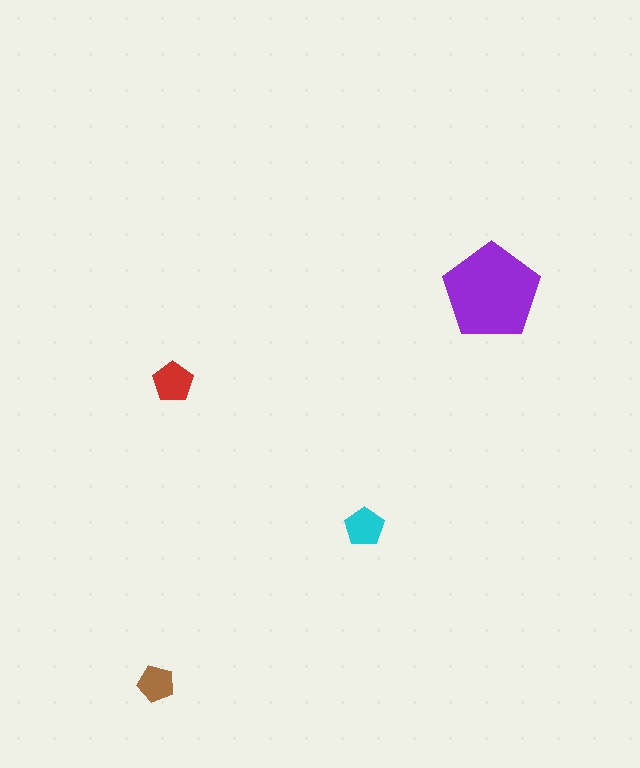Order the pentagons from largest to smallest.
the purple one, the red one, the cyan one, the brown one.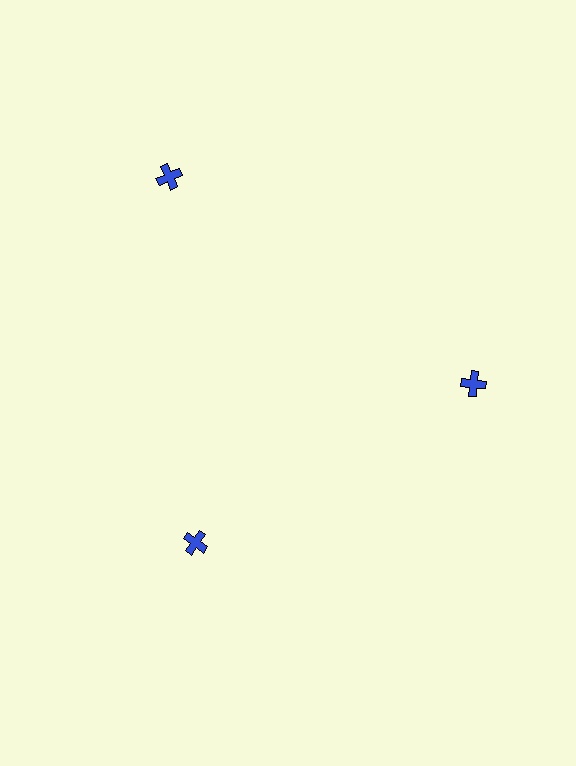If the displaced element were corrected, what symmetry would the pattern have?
It would have 3-fold rotational symmetry — the pattern would map onto itself every 120 degrees.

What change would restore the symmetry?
The symmetry would be restored by moving it inward, back onto the ring so that all 3 crosses sit at equal angles and equal distance from the center.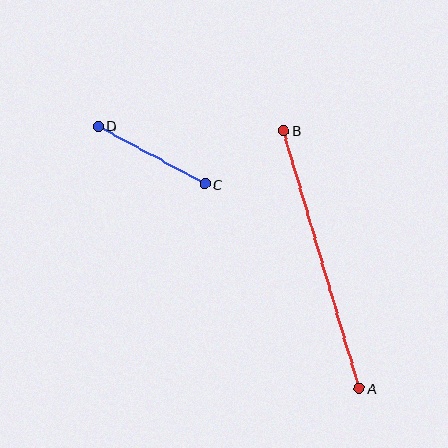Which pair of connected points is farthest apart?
Points A and B are farthest apart.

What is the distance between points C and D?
The distance is approximately 121 pixels.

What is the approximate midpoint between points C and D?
The midpoint is at approximately (151, 155) pixels.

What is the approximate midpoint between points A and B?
The midpoint is at approximately (321, 260) pixels.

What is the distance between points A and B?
The distance is approximately 269 pixels.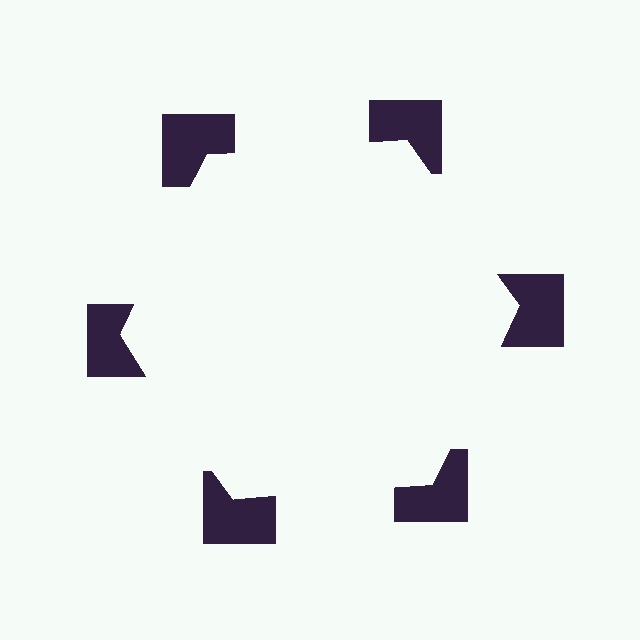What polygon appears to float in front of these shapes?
An illusory hexagon — its edges are inferred from the aligned wedge cuts in the notched squares, not physically drawn.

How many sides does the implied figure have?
6 sides.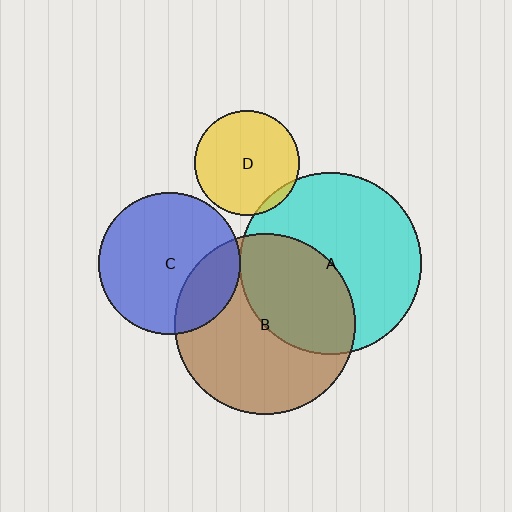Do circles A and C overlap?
Yes.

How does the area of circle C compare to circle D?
Approximately 1.8 times.